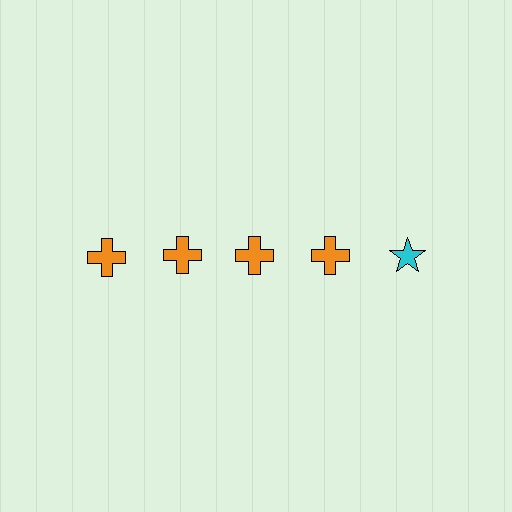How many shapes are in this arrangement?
There are 5 shapes arranged in a grid pattern.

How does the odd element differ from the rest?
It differs in both color (cyan instead of orange) and shape (star instead of cross).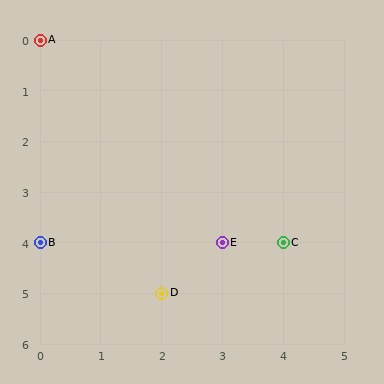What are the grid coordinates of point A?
Point A is at grid coordinates (0, 0).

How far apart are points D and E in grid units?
Points D and E are 1 column and 1 row apart (about 1.4 grid units diagonally).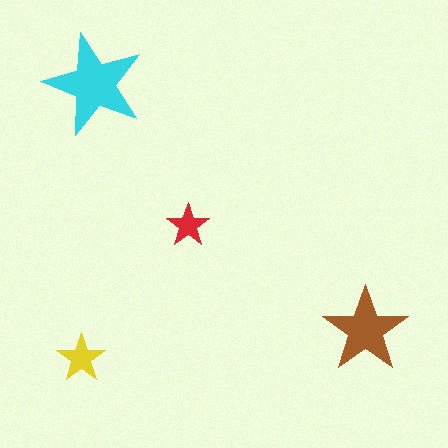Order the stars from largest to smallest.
the cyan one, the brown one, the yellow one, the red one.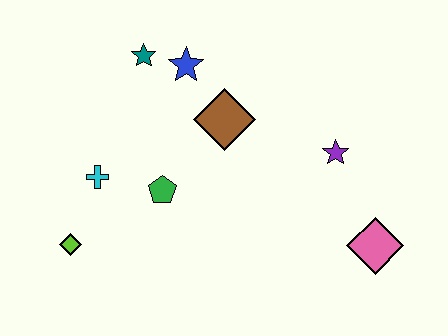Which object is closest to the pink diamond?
The purple star is closest to the pink diamond.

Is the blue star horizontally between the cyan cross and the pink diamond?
Yes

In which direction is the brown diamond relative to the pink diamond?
The brown diamond is to the left of the pink diamond.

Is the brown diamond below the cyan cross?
No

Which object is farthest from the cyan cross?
The pink diamond is farthest from the cyan cross.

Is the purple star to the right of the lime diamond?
Yes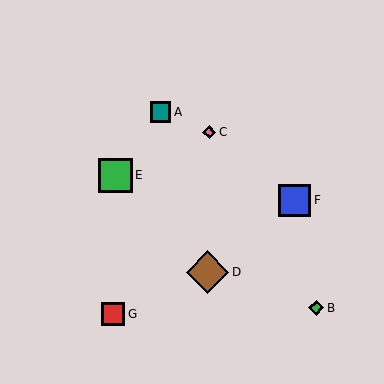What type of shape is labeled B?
Shape B is a green diamond.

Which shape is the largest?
The brown diamond (labeled D) is the largest.